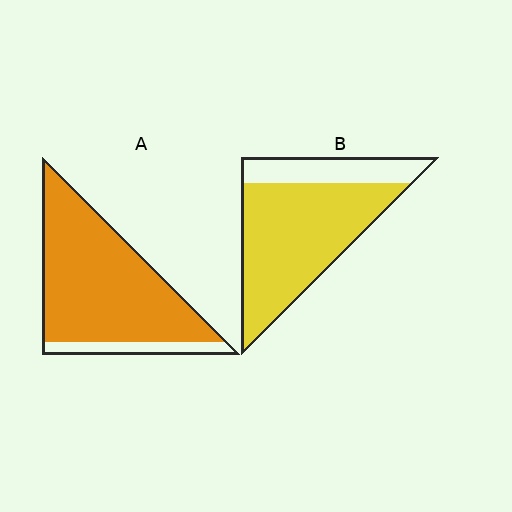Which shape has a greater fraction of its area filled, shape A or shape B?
Shape A.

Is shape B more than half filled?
Yes.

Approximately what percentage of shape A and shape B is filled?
A is approximately 85% and B is approximately 75%.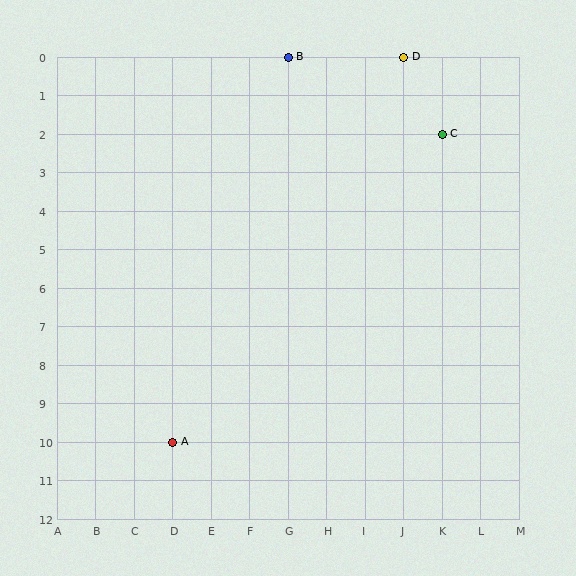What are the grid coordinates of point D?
Point D is at grid coordinates (J, 0).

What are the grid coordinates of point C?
Point C is at grid coordinates (K, 2).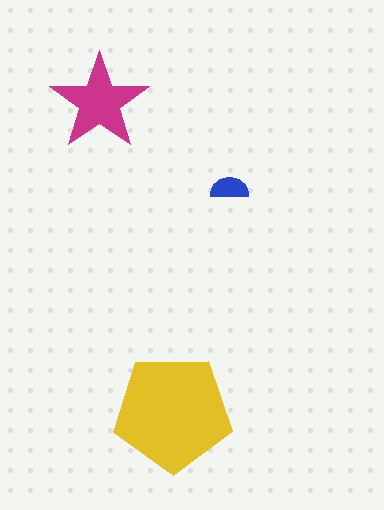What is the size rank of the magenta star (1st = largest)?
2nd.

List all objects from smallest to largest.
The blue semicircle, the magenta star, the yellow pentagon.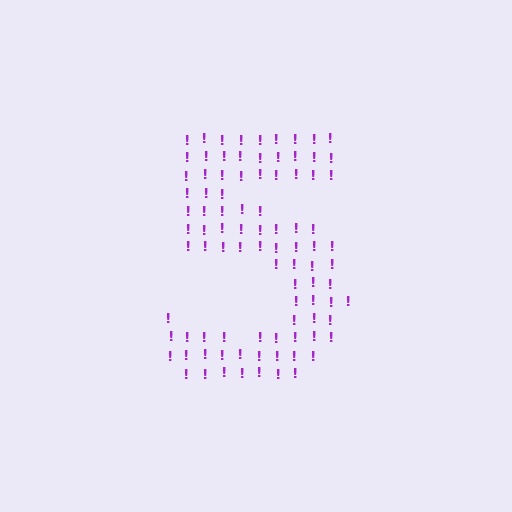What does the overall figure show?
The overall figure shows the digit 5.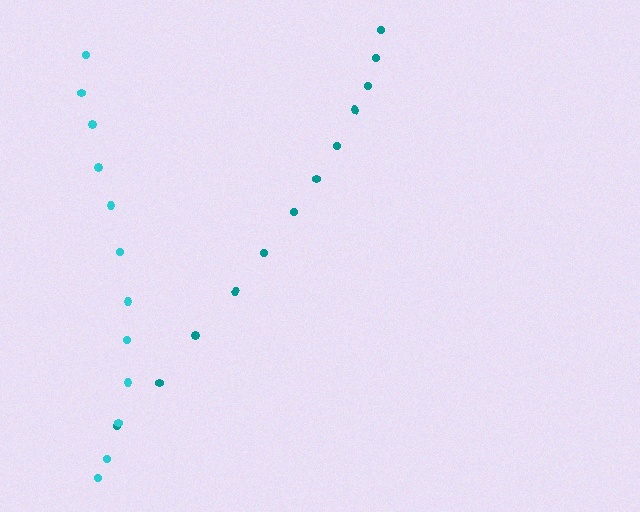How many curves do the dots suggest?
There are 2 distinct paths.